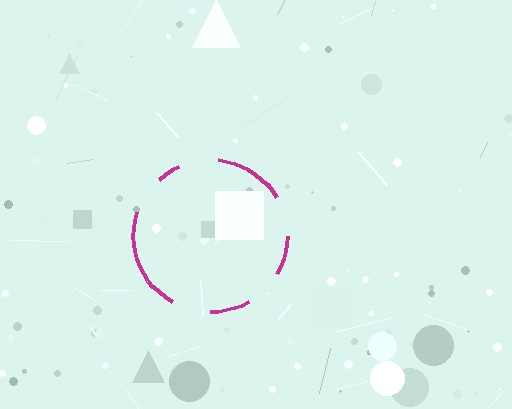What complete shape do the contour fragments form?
The contour fragments form a circle.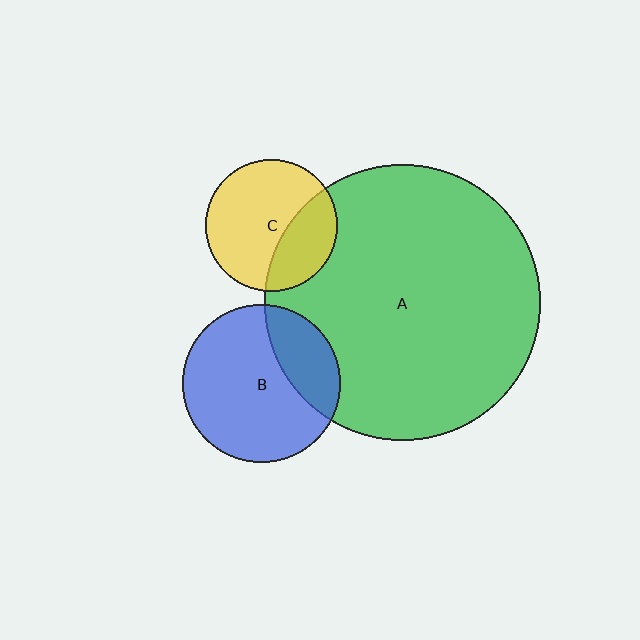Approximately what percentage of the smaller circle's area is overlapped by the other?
Approximately 30%.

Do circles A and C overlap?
Yes.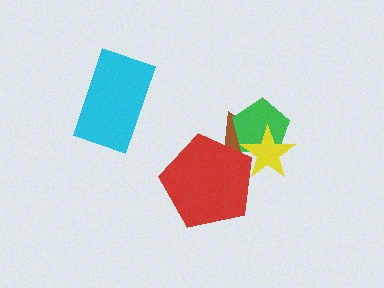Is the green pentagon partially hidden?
Yes, it is partially covered by another shape.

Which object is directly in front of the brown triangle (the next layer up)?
The green pentagon is directly in front of the brown triangle.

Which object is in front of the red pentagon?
The yellow star is in front of the red pentagon.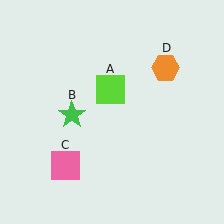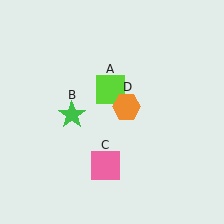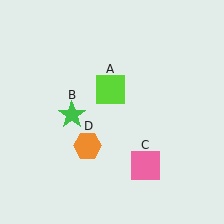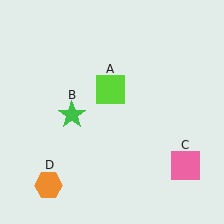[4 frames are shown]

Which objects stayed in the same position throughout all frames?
Lime square (object A) and green star (object B) remained stationary.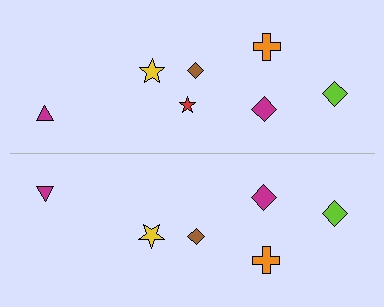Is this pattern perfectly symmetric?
No, the pattern is not perfectly symmetric. A red star is missing from the bottom side.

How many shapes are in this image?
There are 13 shapes in this image.